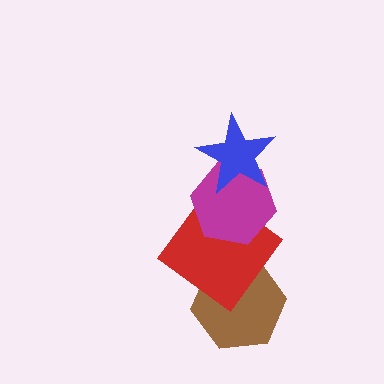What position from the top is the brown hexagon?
The brown hexagon is 4th from the top.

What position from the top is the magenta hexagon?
The magenta hexagon is 2nd from the top.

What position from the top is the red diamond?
The red diamond is 3rd from the top.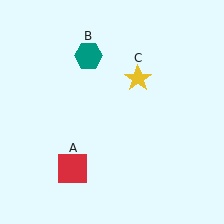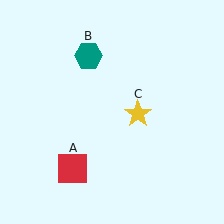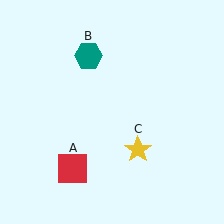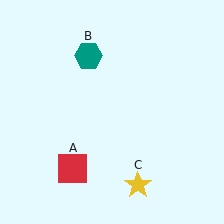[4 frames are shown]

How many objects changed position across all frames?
1 object changed position: yellow star (object C).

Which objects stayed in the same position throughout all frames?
Red square (object A) and teal hexagon (object B) remained stationary.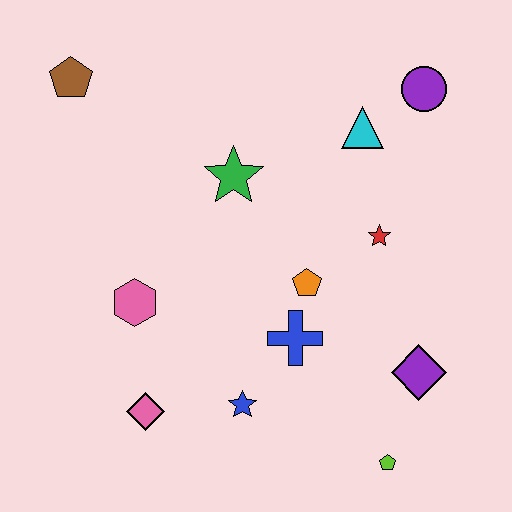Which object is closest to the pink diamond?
The blue star is closest to the pink diamond.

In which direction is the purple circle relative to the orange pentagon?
The purple circle is above the orange pentagon.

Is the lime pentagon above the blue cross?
No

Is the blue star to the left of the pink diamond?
No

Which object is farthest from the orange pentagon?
The brown pentagon is farthest from the orange pentagon.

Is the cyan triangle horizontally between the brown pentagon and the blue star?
No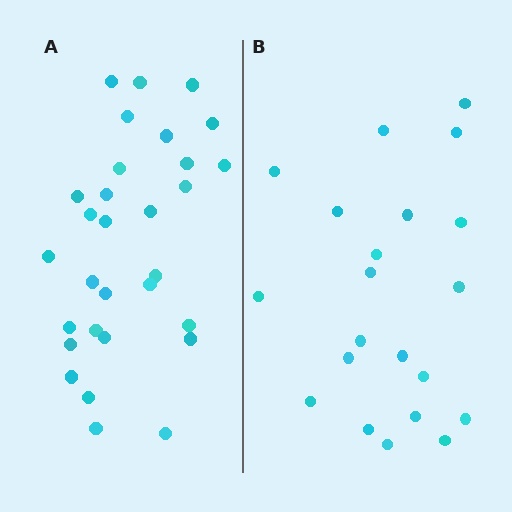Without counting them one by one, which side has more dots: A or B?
Region A (the left region) has more dots.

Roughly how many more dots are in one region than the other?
Region A has roughly 8 or so more dots than region B.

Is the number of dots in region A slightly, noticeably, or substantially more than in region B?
Region A has noticeably more, but not dramatically so. The ratio is roughly 1.4 to 1.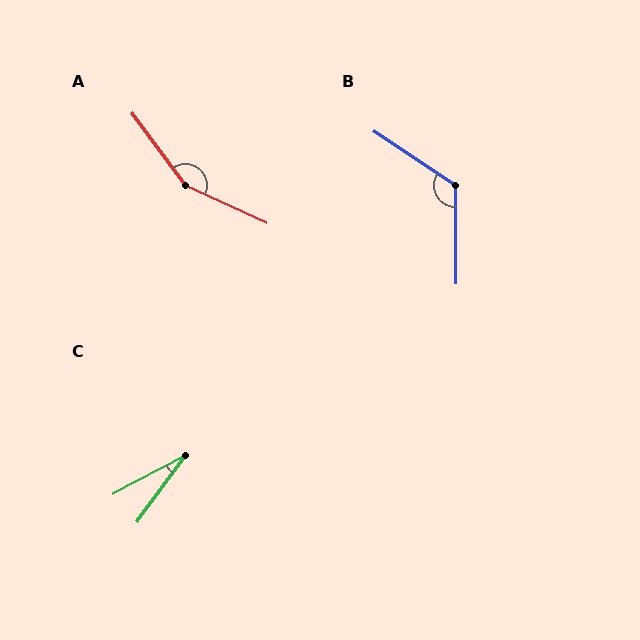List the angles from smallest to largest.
C (26°), B (124°), A (151°).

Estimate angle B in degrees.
Approximately 124 degrees.